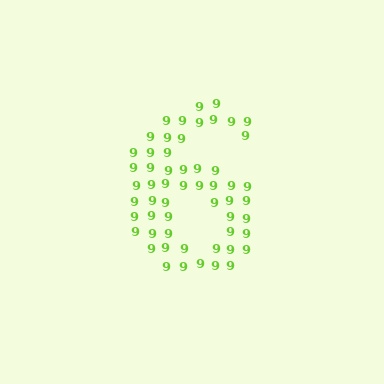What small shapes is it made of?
It is made of small digit 9's.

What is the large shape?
The large shape is the digit 6.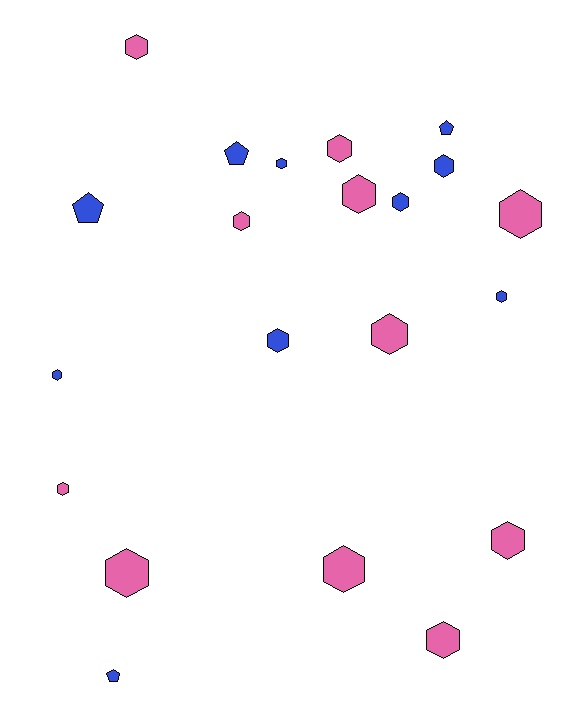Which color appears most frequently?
Pink, with 11 objects.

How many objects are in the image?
There are 21 objects.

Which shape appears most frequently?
Hexagon, with 17 objects.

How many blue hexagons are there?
There are 6 blue hexagons.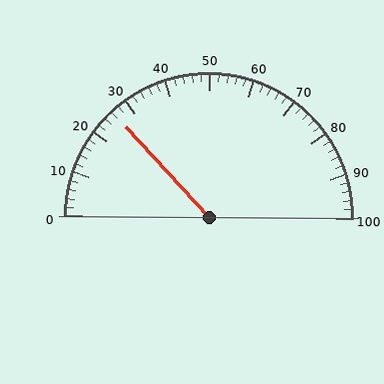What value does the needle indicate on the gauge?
The needle indicates approximately 26.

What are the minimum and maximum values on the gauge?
The gauge ranges from 0 to 100.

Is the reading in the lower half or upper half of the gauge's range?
The reading is in the lower half of the range (0 to 100).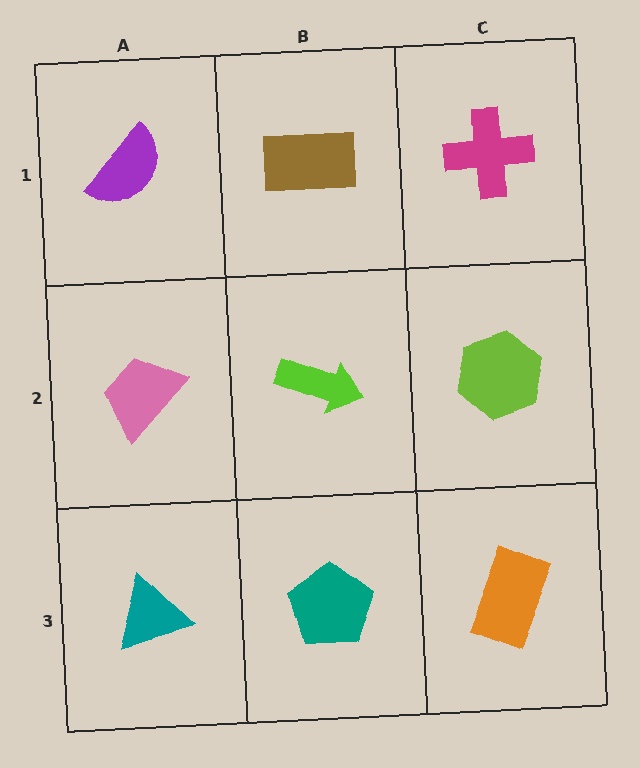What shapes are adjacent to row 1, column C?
A lime hexagon (row 2, column C), a brown rectangle (row 1, column B).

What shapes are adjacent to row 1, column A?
A pink trapezoid (row 2, column A), a brown rectangle (row 1, column B).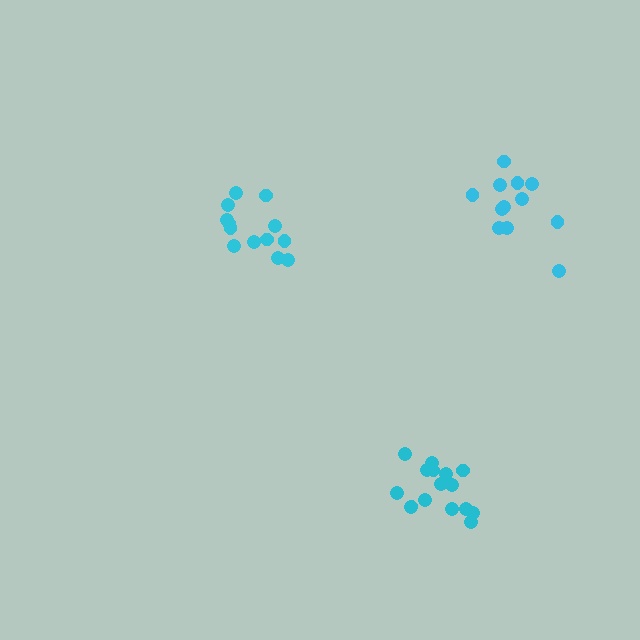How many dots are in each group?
Group 1: 12 dots, Group 2: 16 dots, Group 3: 13 dots (41 total).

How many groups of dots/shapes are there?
There are 3 groups.